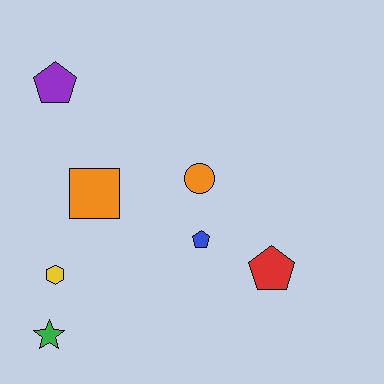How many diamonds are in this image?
There are no diamonds.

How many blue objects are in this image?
There is 1 blue object.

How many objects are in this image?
There are 7 objects.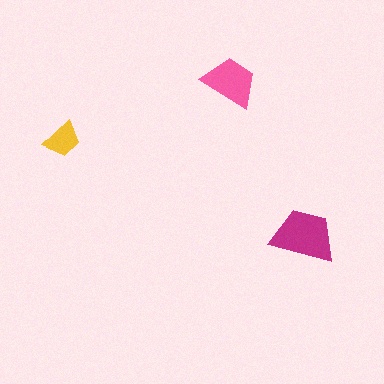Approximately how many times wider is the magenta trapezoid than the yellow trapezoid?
About 1.5 times wider.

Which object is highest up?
The pink trapezoid is topmost.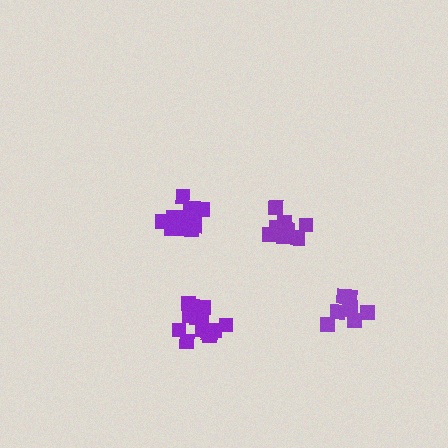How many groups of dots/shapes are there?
There are 4 groups.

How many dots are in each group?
Group 1: 14 dots, Group 2: 13 dots, Group 3: 9 dots, Group 4: 10 dots (46 total).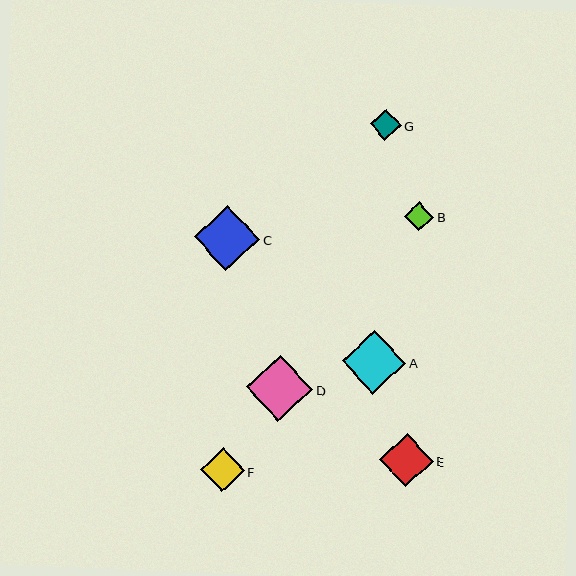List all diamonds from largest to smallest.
From largest to smallest: D, C, A, E, F, G, B.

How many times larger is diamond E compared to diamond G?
Diamond E is approximately 1.7 times the size of diamond G.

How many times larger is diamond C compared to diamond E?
Diamond C is approximately 1.2 times the size of diamond E.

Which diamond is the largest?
Diamond D is the largest with a size of approximately 66 pixels.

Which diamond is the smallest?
Diamond B is the smallest with a size of approximately 30 pixels.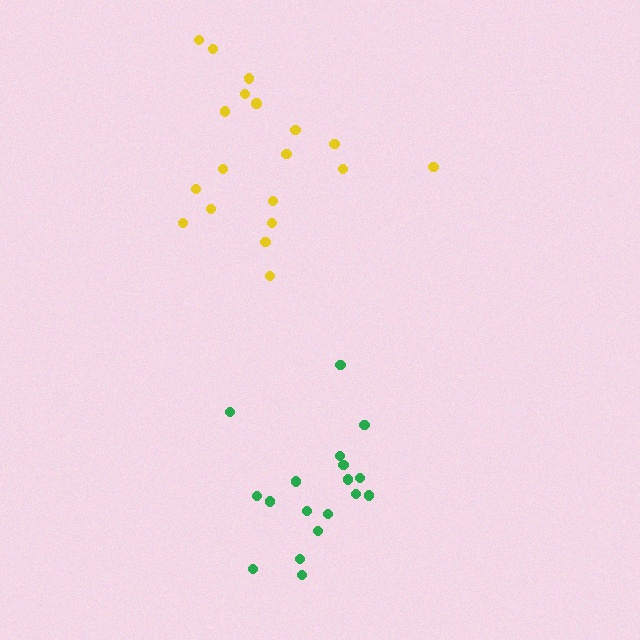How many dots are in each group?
Group 1: 18 dots, Group 2: 19 dots (37 total).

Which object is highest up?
The yellow cluster is topmost.